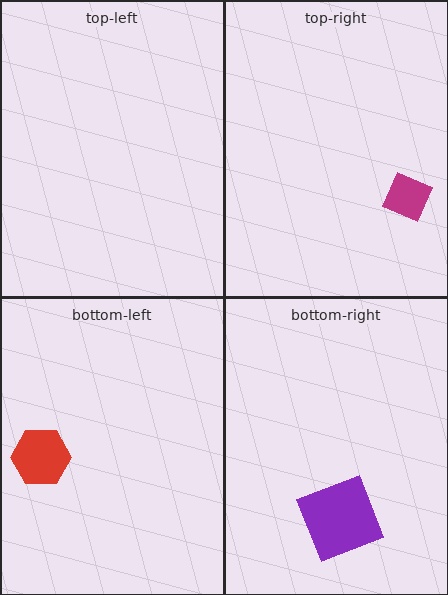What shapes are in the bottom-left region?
The red hexagon.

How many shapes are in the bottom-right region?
1.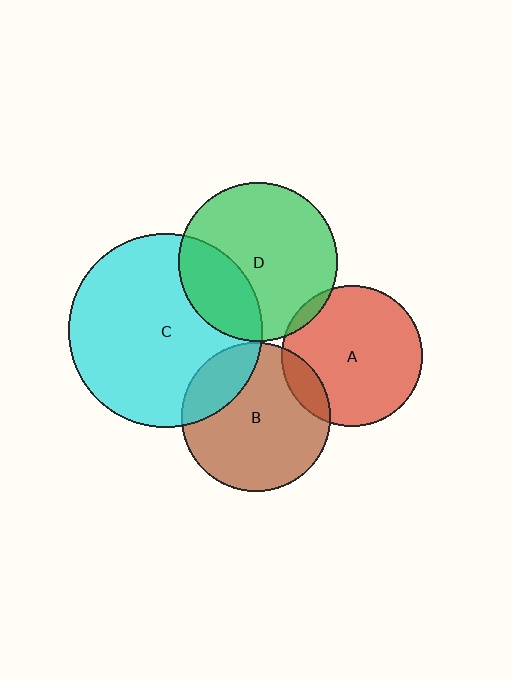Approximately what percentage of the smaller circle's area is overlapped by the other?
Approximately 30%.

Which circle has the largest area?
Circle C (cyan).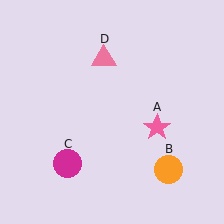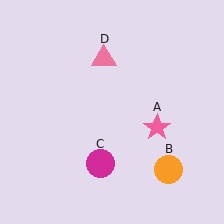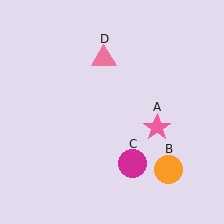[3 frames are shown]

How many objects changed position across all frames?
1 object changed position: magenta circle (object C).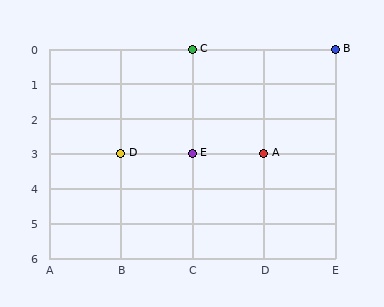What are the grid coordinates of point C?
Point C is at grid coordinates (C, 0).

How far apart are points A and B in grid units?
Points A and B are 1 column and 3 rows apart (about 3.2 grid units diagonally).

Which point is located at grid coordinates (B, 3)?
Point D is at (B, 3).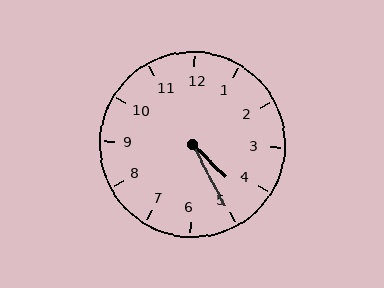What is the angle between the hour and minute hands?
Approximately 18 degrees.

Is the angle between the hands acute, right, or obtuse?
It is acute.